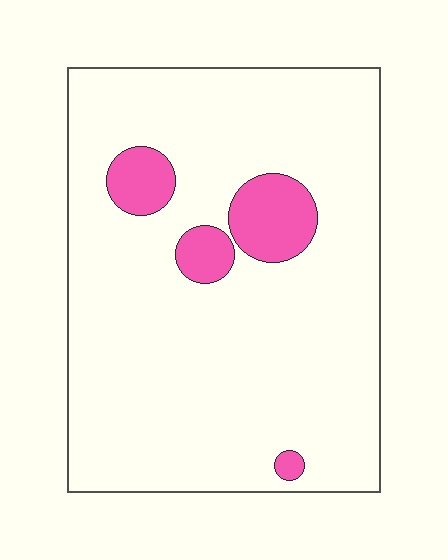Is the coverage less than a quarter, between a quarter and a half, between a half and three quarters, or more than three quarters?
Less than a quarter.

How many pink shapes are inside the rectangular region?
4.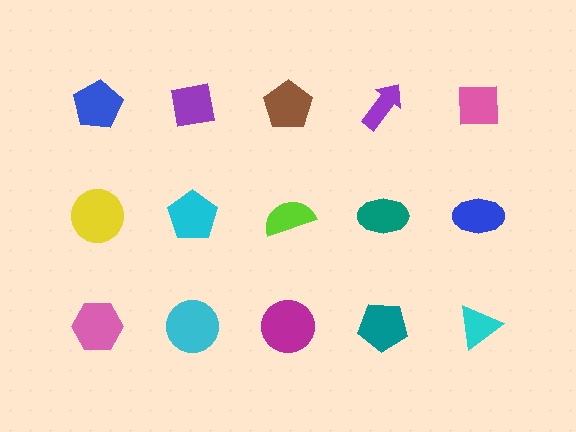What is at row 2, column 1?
A yellow circle.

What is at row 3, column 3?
A magenta circle.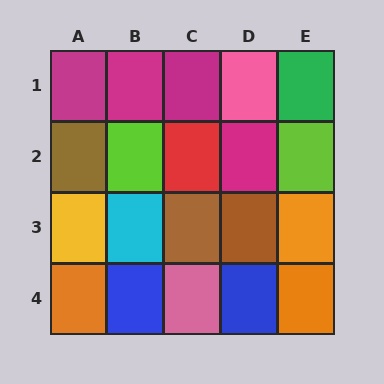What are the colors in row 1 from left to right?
Magenta, magenta, magenta, pink, green.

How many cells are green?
1 cell is green.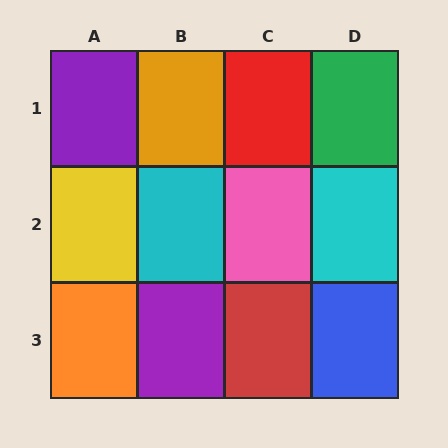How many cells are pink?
1 cell is pink.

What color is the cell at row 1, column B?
Orange.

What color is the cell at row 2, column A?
Yellow.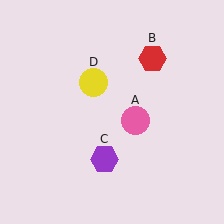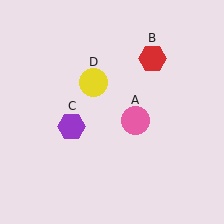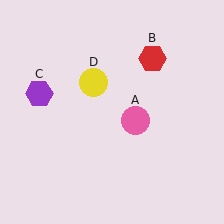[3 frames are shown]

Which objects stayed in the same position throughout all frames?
Pink circle (object A) and red hexagon (object B) and yellow circle (object D) remained stationary.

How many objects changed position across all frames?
1 object changed position: purple hexagon (object C).